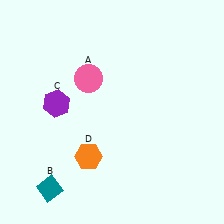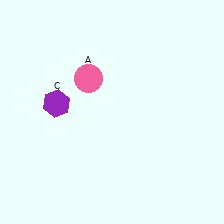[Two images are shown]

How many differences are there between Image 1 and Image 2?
There are 2 differences between the two images.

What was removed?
The orange hexagon (D), the teal diamond (B) were removed in Image 2.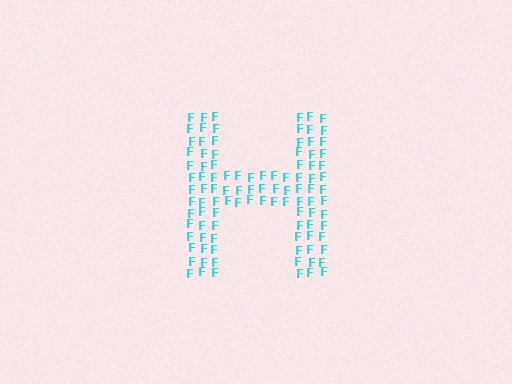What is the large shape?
The large shape is the letter H.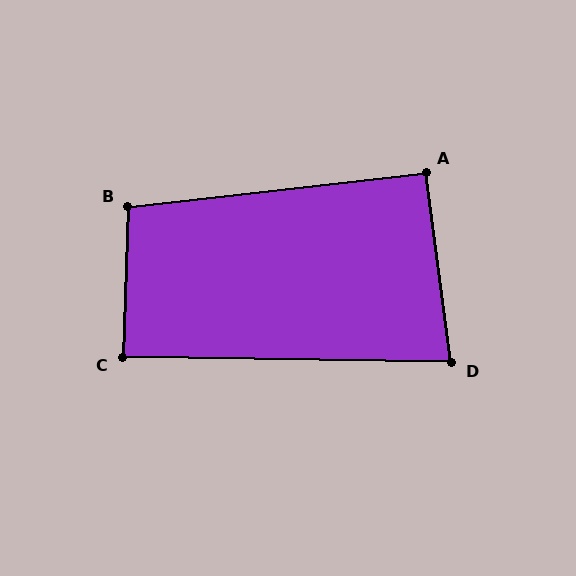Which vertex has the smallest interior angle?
D, at approximately 81 degrees.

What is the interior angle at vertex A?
Approximately 91 degrees (approximately right).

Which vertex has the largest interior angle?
B, at approximately 99 degrees.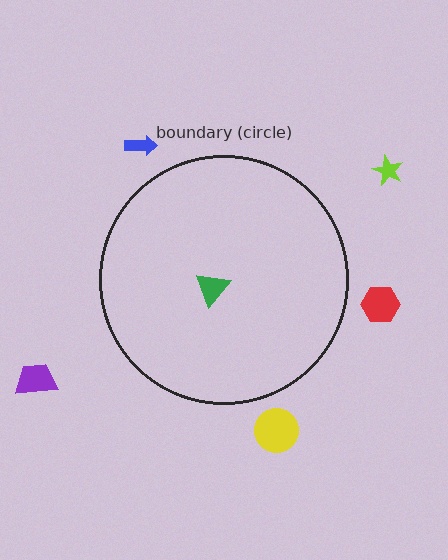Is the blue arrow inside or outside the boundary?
Outside.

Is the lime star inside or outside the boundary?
Outside.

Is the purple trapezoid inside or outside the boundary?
Outside.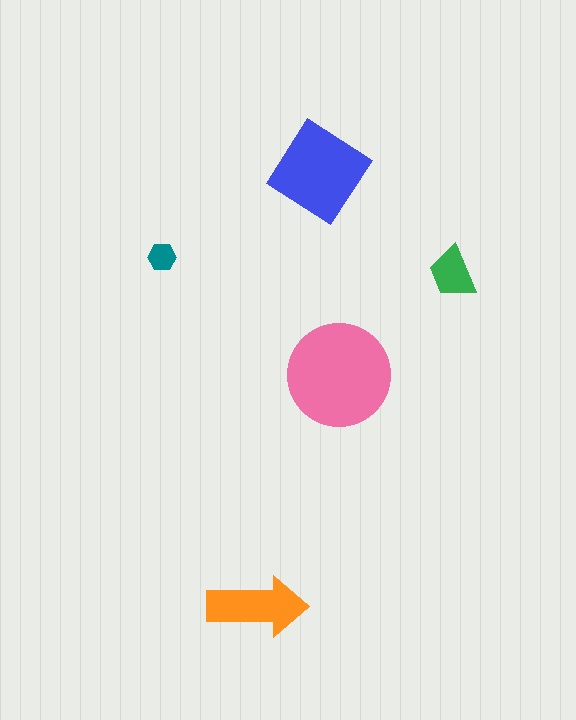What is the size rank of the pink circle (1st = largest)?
1st.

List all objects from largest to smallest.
The pink circle, the blue diamond, the orange arrow, the green trapezoid, the teal hexagon.